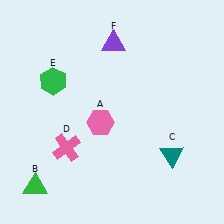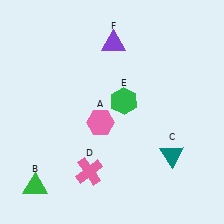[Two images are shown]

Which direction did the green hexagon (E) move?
The green hexagon (E) moved right.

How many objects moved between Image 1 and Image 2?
2 objects moved between the two images.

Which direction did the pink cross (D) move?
The pink cross (D) moved down.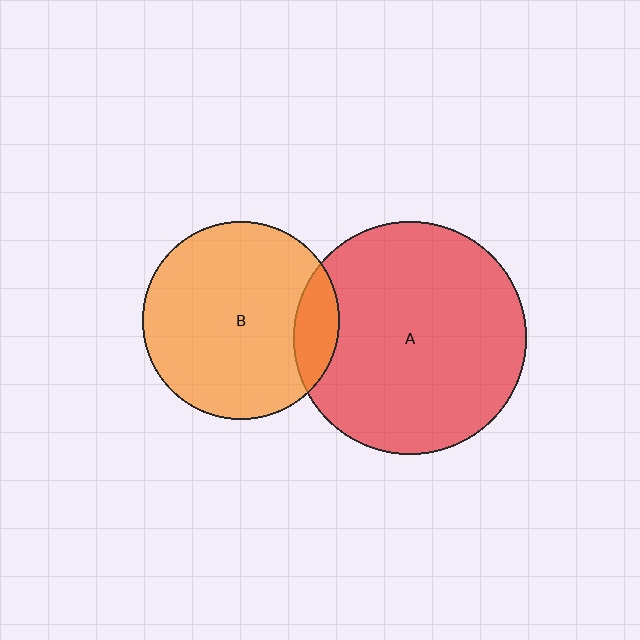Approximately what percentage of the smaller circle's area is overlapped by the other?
Approximately 15%.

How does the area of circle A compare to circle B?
Approximately 1.4 times.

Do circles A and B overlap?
Yes.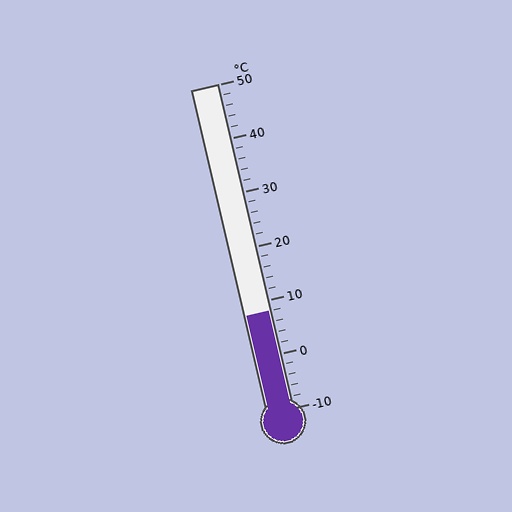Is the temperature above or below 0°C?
The temperature is above 0°C.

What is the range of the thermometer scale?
The thermometer scale ranges from -10°C to 50°C.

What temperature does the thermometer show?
The thermometer shows approximately 8°C.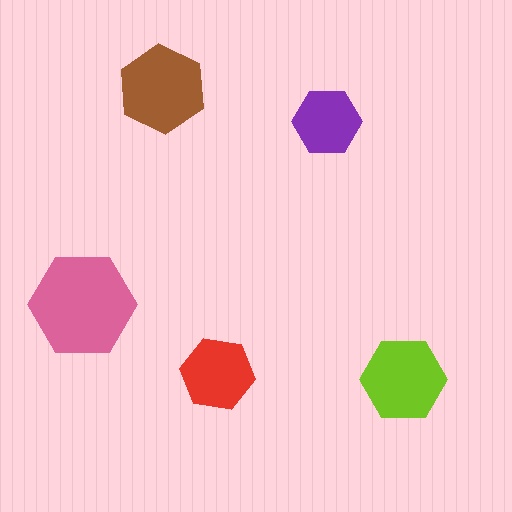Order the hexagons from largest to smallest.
the pink one, the brown one, the lime one, the red one, the purple one.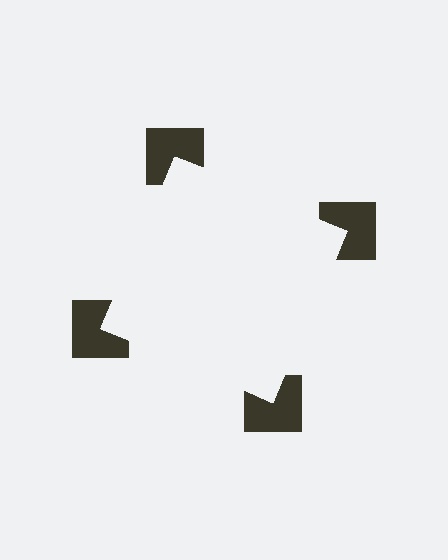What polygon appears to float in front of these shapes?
An illusory square — its edges are inferred from the aligned wedge cuts in the notched squares, not physically drawn.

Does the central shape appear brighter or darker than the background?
It typically appears slightly brighter than the background, even though no actual brightness change is drawn.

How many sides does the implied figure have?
4 sides.